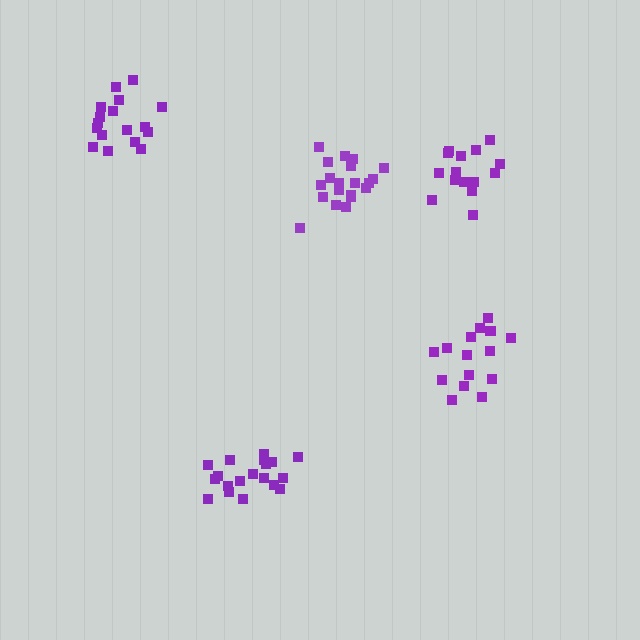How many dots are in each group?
Group 1: 20 dots, Group 2: 15 dots, Group 3: 20 dots, Group 4: 17 dots, Group 5: 15 dots (87 total).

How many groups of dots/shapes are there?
There are 5 groups.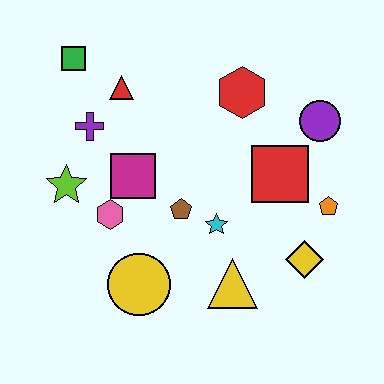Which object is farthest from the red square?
The green square is farthest from the red square.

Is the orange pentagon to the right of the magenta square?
Yes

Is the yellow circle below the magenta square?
Yes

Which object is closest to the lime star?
The pink hexagon is closest to the lime star.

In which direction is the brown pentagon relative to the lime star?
The brown pentagon is to the right of the lime star.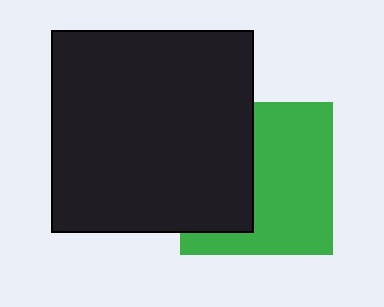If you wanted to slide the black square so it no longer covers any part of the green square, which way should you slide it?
Slide it left — that is the most direct way to separate the two shapes.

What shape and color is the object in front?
The object in front is a black square.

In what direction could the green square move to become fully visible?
The green square could move right. That would shift it out from behind the black square entirely.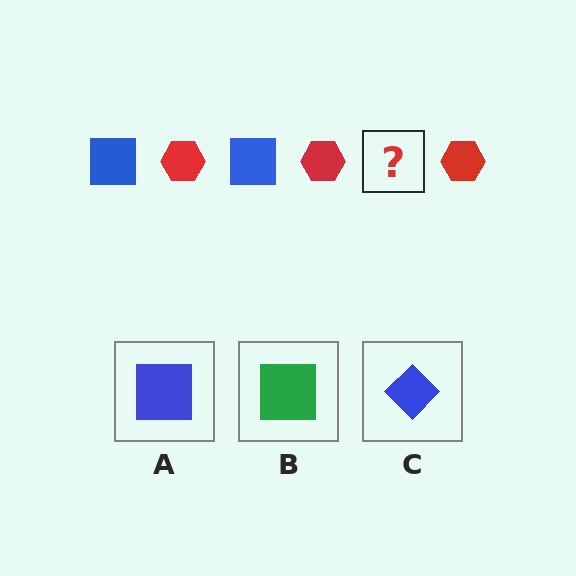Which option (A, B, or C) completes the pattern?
A.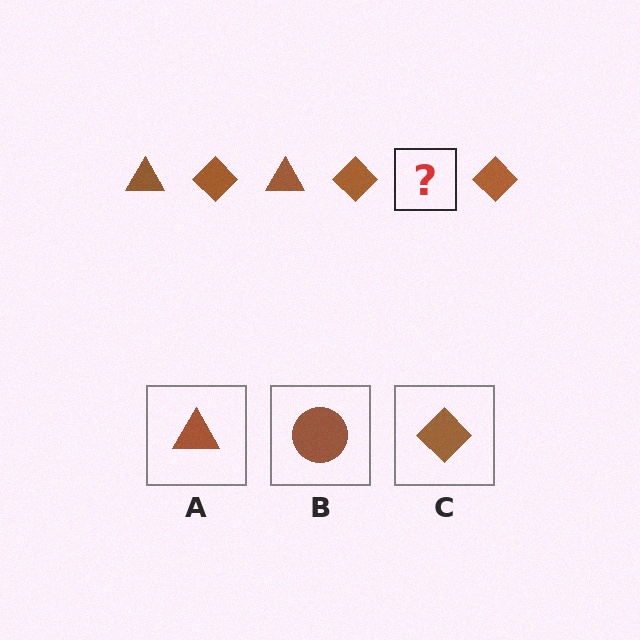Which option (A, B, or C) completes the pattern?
A.